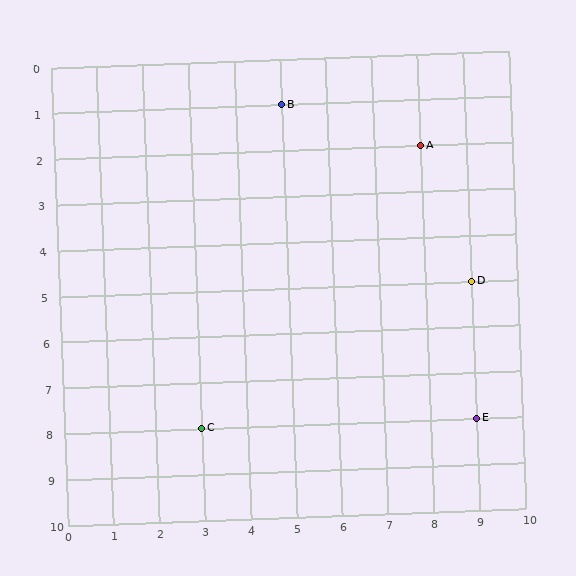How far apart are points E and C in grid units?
Points E and C are 6 columns apart.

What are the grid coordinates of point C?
Point C is at grid coordinates (3, 8).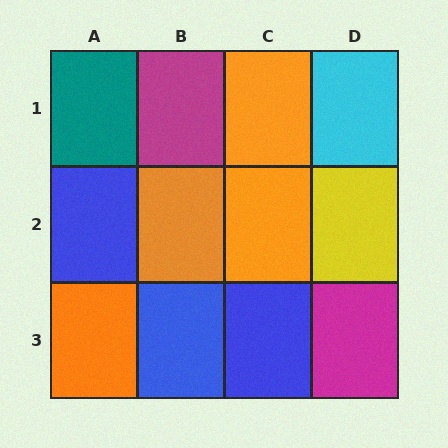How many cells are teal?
1 cell is teal.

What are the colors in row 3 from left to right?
Orange, blue, blue, magenta.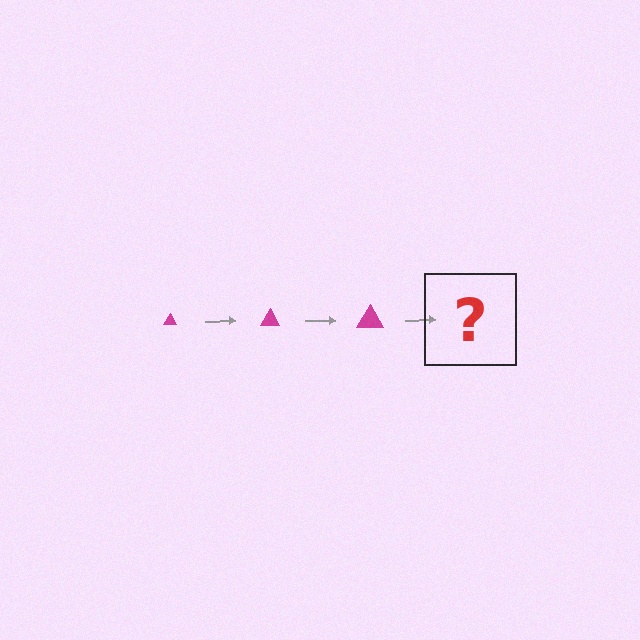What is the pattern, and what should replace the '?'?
The pattern is that the triangle gets progressively larger each step. The '?' should be a magenta triangle, larger than the previous one.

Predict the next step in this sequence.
The next step is a magenta triangle, larger than the previous one.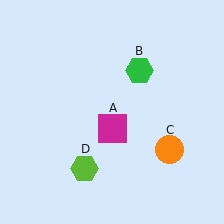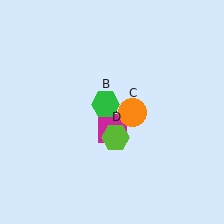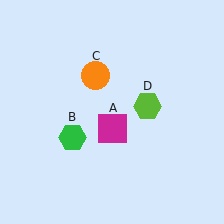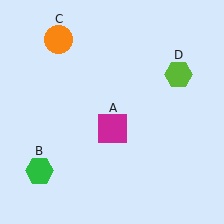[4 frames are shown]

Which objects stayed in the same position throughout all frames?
Magenta square (object A) remained stationary.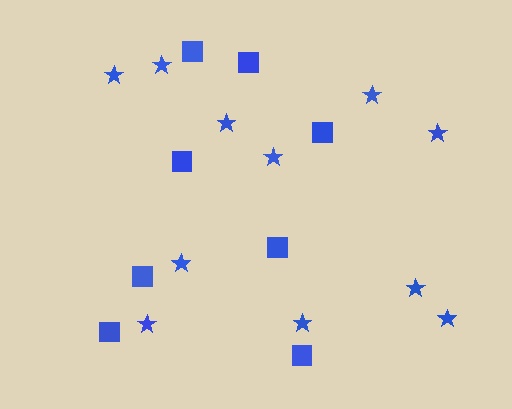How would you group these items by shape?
There are 2 groups: one group of squares (8) and one group of stars (11).